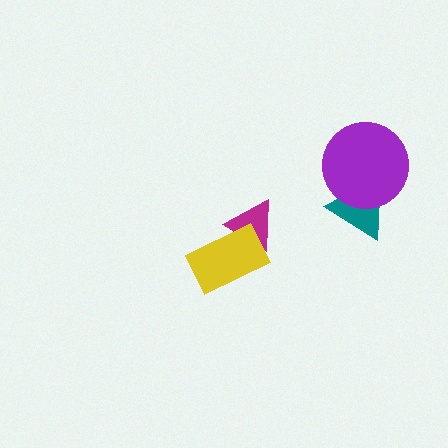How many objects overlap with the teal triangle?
1 object overlaps with the teal triangle.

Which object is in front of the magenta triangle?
The yellow rectangle is in front of the magenta triangle.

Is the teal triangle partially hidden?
Yes, it is partially covered by another shape.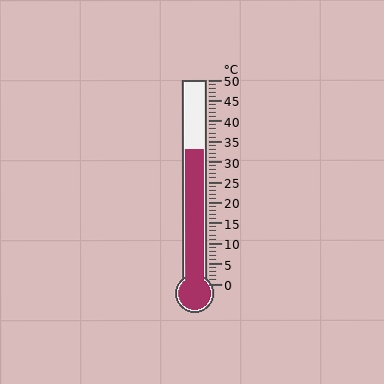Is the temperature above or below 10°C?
The temperature is above 10°C.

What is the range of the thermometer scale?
The thermometer scale ranges from 0°C to 50°C.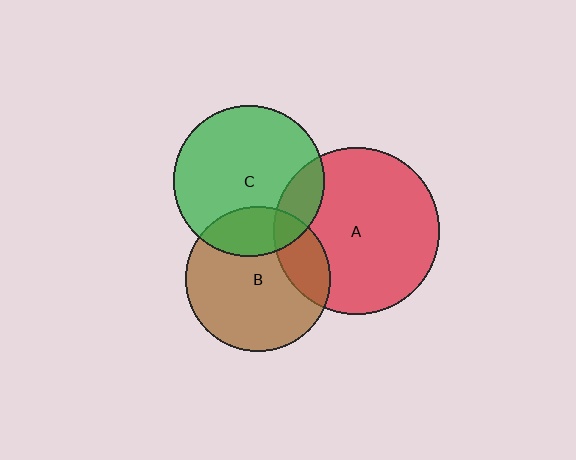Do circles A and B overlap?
Yes.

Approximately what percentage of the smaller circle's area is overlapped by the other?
Approximately 20%.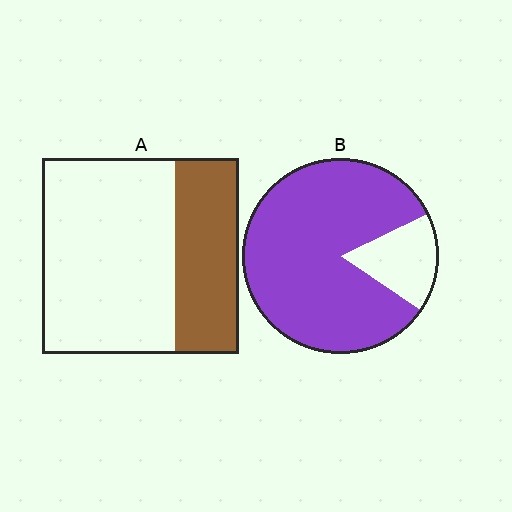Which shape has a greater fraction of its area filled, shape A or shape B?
Shape B.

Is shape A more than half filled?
No.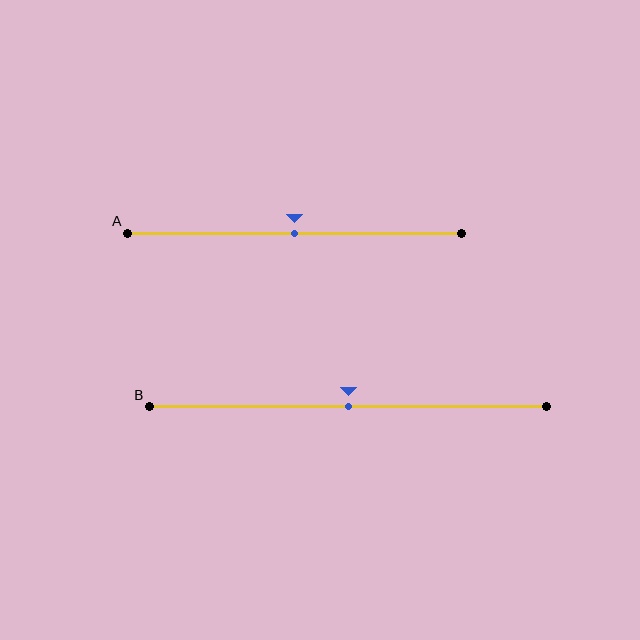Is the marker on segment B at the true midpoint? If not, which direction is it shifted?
Yes, the marker on segment B is at the true midpoint.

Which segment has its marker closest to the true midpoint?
Segment A has its marker closest to the true midpoint.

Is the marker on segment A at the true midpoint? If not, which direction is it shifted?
Yes, the marker on segment A is at the true midpoint.